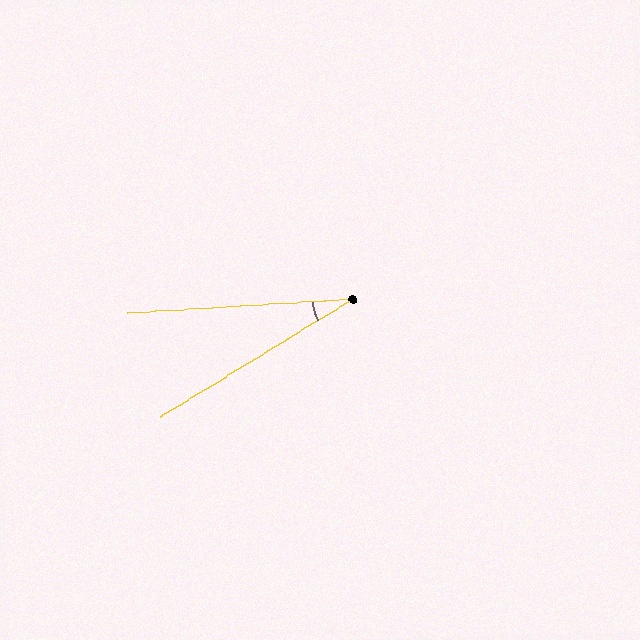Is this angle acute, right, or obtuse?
It is acute.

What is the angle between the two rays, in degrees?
Approximately 28 degrees.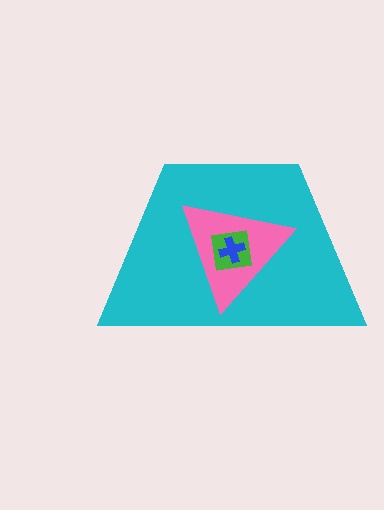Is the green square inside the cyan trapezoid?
Yes.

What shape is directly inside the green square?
The blue cross.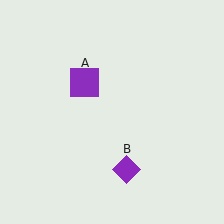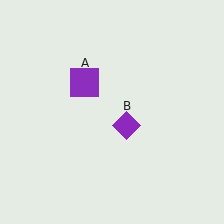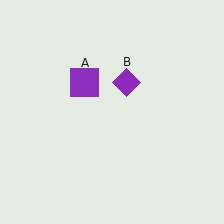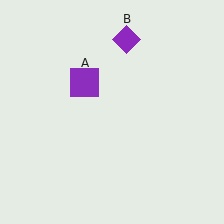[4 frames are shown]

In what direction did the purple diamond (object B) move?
The purple diamond (object B) moved up.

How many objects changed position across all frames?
1 object changed position: purple diamond (object B).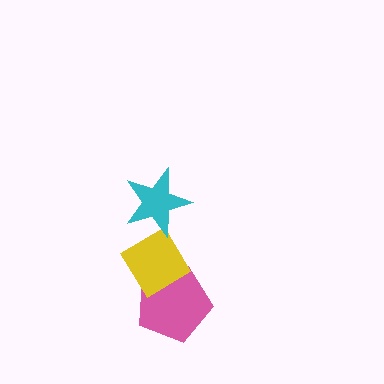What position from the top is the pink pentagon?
The pink pentagon is 3rd from the top.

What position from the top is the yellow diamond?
The yellow diamond is 2nd from the top.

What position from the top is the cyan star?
The cyan star is 1st from the top.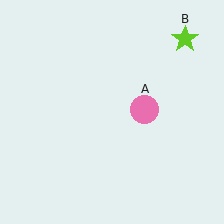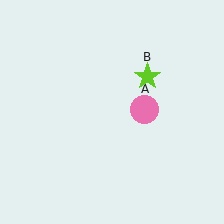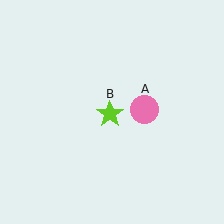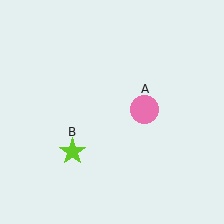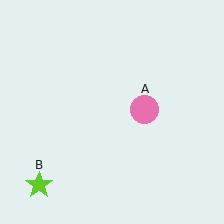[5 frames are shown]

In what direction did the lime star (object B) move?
The lime star (object B) moved down and to the left.